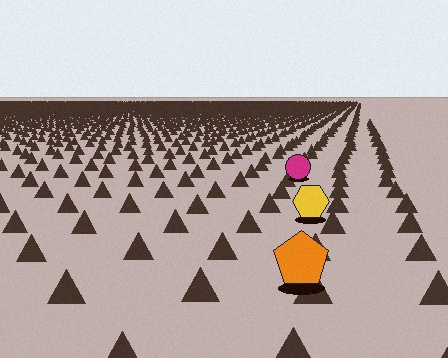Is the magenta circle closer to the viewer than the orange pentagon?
No. The orange pentagon is closer — you can tell from the texture gradient: the ground texture is coarser near it.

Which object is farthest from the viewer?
The magenta circle is farthest from the viewer. It appears smaller and the ground texture around it is denser.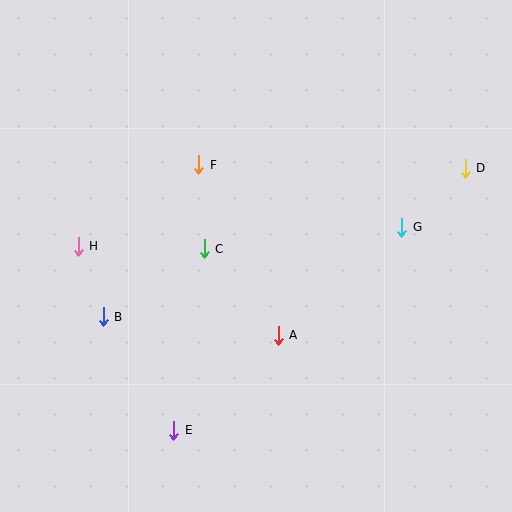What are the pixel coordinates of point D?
Point D is at (465, 168).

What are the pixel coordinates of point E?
Point E is at (174, 430).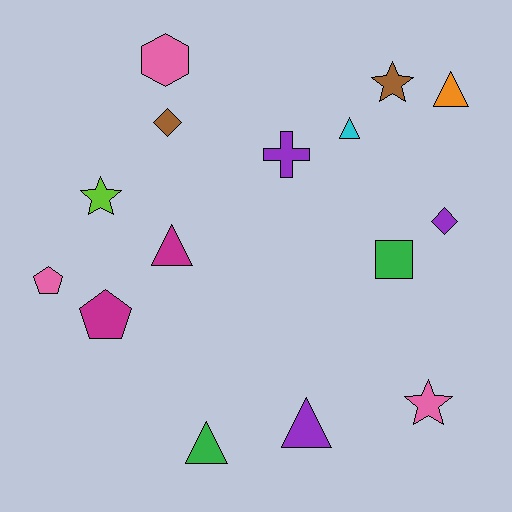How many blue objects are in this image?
There are no blue objects.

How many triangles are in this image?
There are 5 triangles.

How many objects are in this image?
There are 15 objects.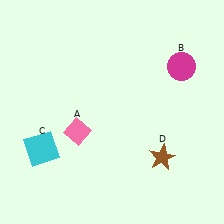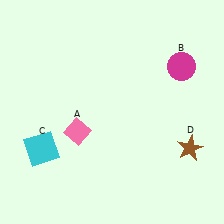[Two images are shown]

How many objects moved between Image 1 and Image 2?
1 object moved between the two images.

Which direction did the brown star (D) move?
The brown star (D) moved right.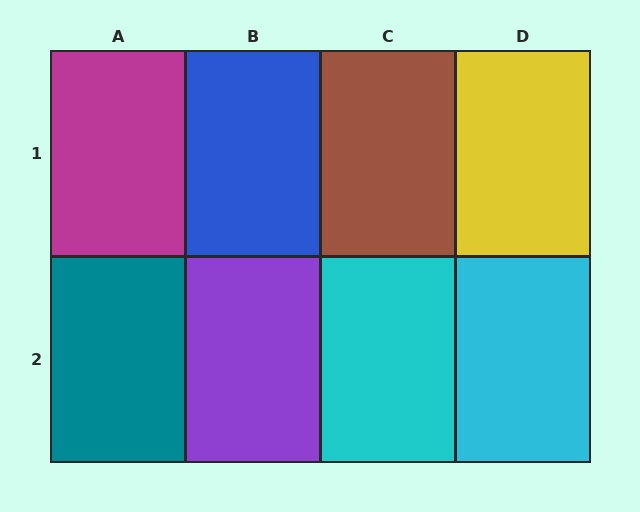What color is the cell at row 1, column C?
Brown.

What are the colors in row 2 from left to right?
Teal, purple, cyan, cyan.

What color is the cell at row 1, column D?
Yellow.